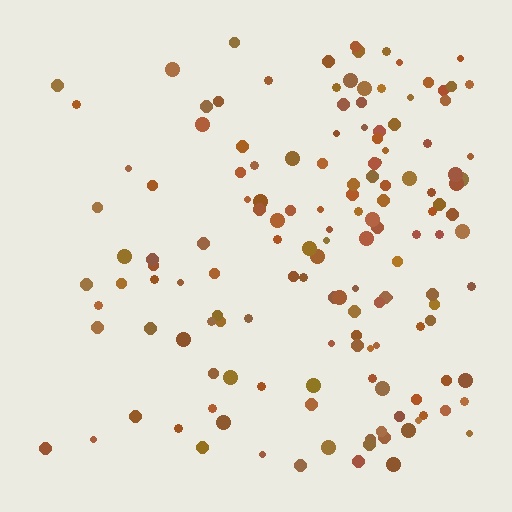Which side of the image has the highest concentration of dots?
The right.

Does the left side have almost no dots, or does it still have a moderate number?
Still a moderate number, just noticeably fewer than the right.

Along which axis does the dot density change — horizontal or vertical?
Horizontal.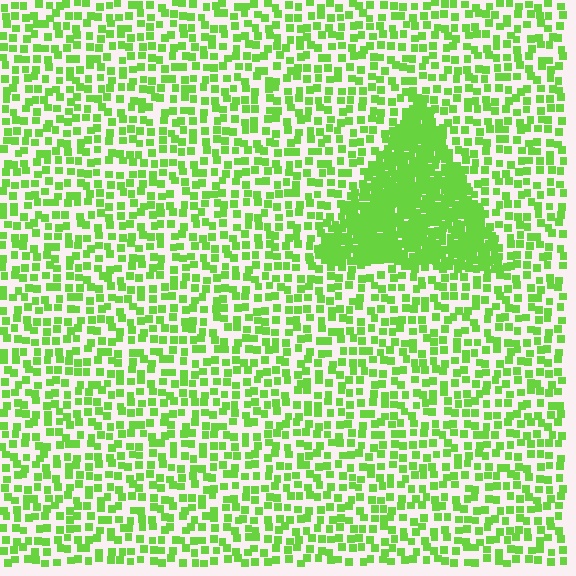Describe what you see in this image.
The image contains small lime elements arranged at two different densities. A triangle-shaped region is visible where the elements are more densely packed than the surrounding area.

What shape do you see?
I see a triangle.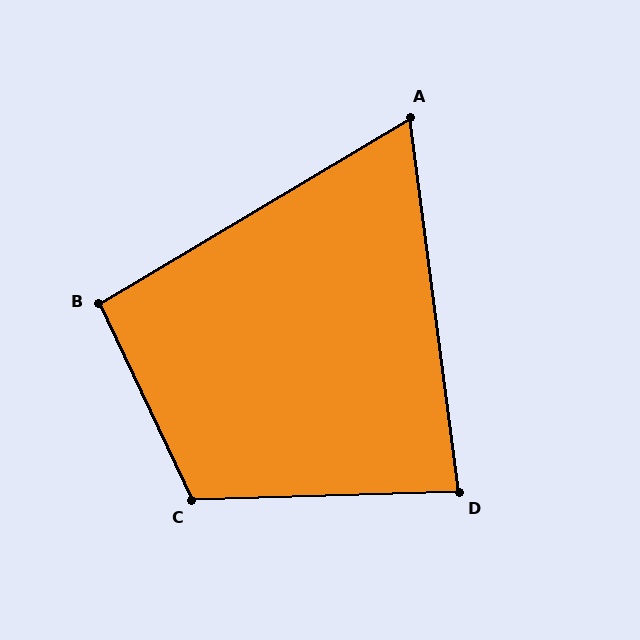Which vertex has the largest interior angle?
C, at approximately 113 degrees.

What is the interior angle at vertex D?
Approximately 84 degrees (acute).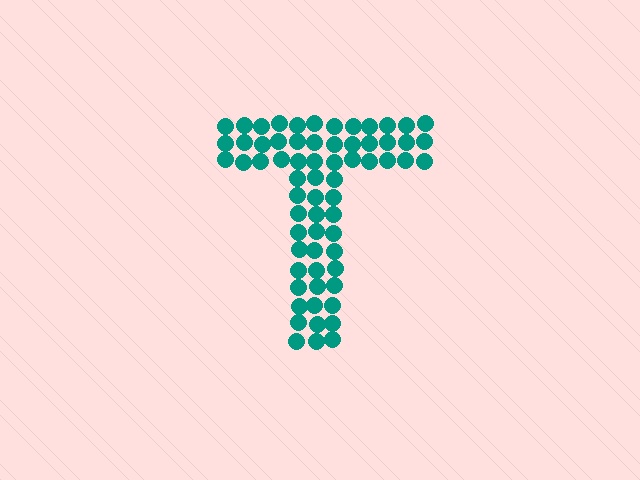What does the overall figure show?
The overall figure shows the letter T.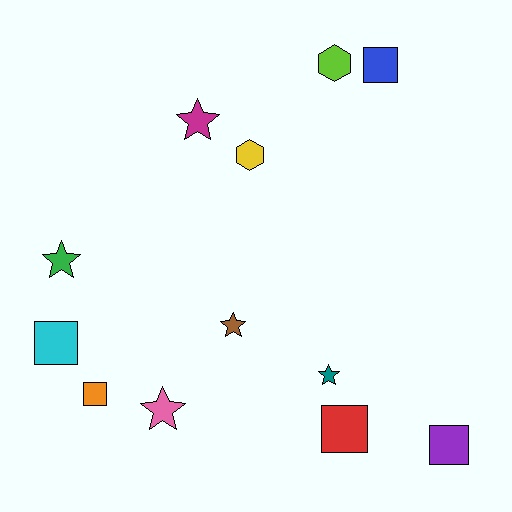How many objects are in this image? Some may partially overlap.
There are 12 objects.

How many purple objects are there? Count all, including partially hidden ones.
There is 1 purple object.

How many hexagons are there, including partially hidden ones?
There are 2 hexagons.